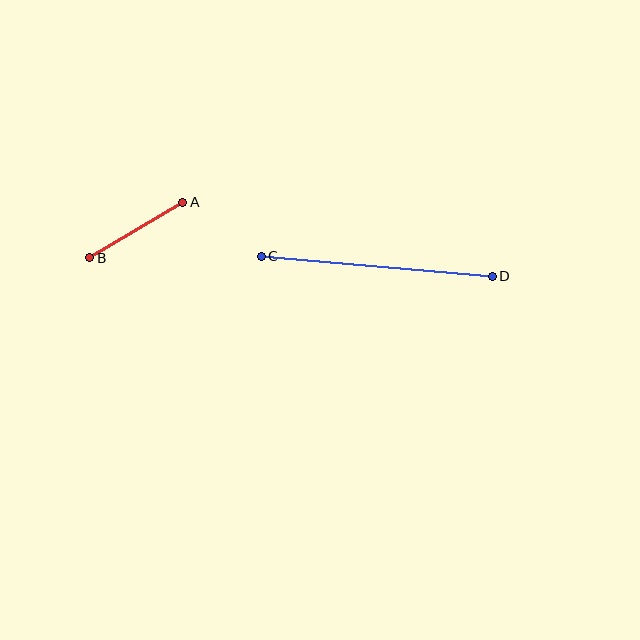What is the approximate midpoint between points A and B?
The midpoint is at approximately (136, 230) pixels.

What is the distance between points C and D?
The distance is approximately 232 pixels.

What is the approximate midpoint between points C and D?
The midpoint is at approximately (377, 266) pixels.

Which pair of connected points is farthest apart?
Points C and D are farthest apart.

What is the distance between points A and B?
The distance is approximately 109 pixels.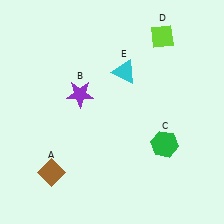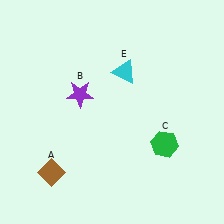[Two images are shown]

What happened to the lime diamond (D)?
The lime diamond (D) was removed in Image 2. It was in the top-right area of Image 1.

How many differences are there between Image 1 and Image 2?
There is 1 difference between the two images.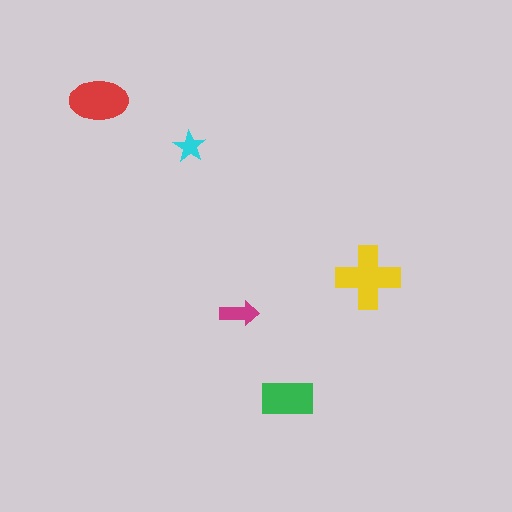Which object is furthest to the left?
The red ellipse is leftmost.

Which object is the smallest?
The cyan star.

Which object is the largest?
The yellow cross.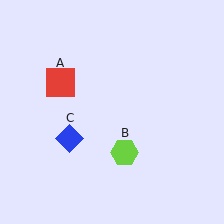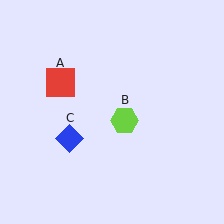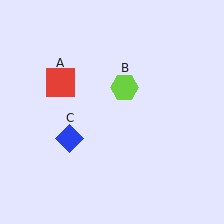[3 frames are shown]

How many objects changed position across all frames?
1 object changed position: lime hexagon (object B).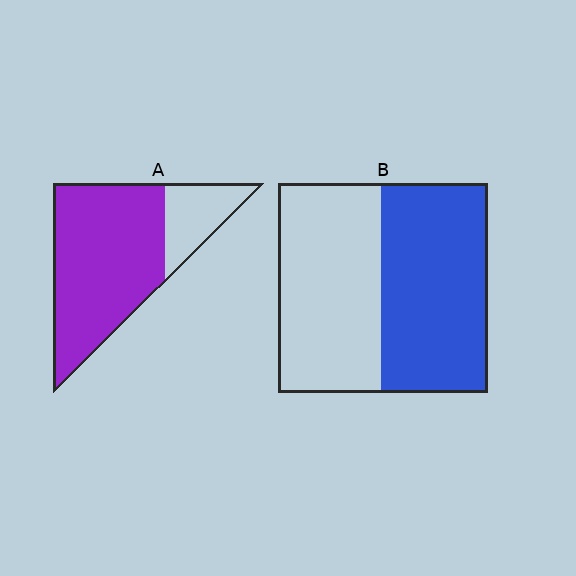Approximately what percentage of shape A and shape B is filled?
A is approximately 80% and B is approximately 50%.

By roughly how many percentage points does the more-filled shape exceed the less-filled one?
By roughly 25 percentage points (A over B).